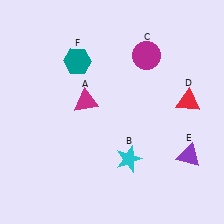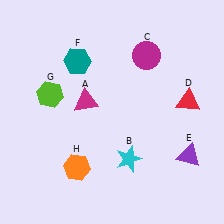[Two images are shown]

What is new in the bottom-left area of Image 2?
An orange hexagon (H) was added in the bottom-left area of Image 2.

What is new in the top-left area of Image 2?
A lime hexagon (G) was added in the top-left area of Image 2.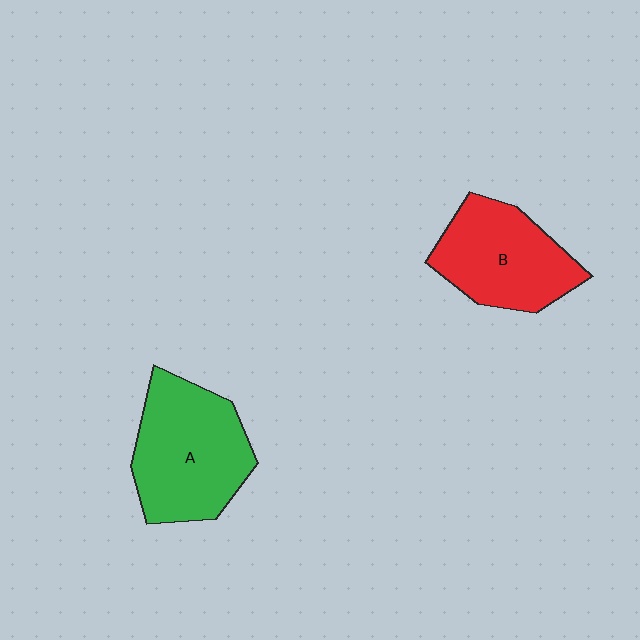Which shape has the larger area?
Shape A (green).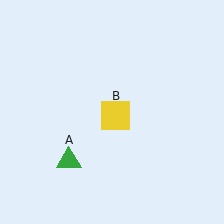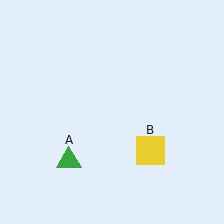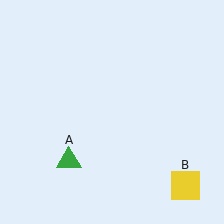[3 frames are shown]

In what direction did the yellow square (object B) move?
The yellow square (object B) moved down and to the right.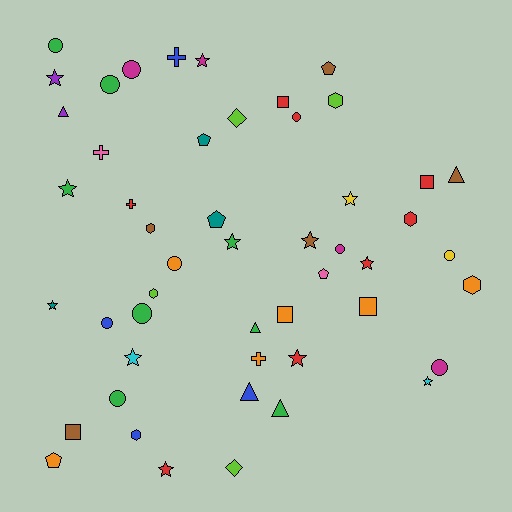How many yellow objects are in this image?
There are 2 yellow objects.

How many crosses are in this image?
There are 4 crosses.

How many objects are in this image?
There are 50 objects.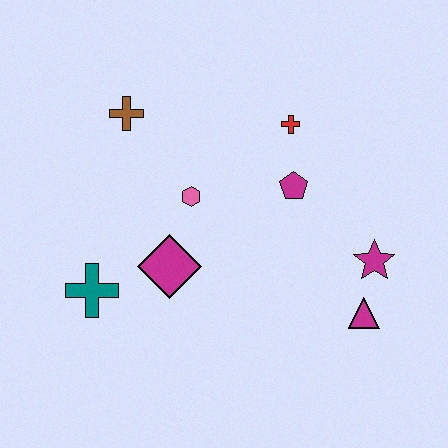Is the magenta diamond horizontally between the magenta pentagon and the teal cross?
Yes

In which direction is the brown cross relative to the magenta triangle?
The brown cross is to the left of the magenta triangle.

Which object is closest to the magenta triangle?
The magenta star is closest to the magenta triangle.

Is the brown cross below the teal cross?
No